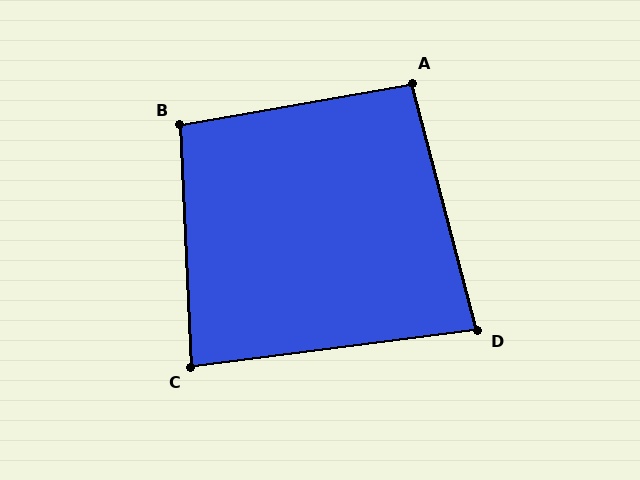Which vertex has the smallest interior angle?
D, at approximately 83 degrees.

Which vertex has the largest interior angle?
B, at approximately 97 degrees.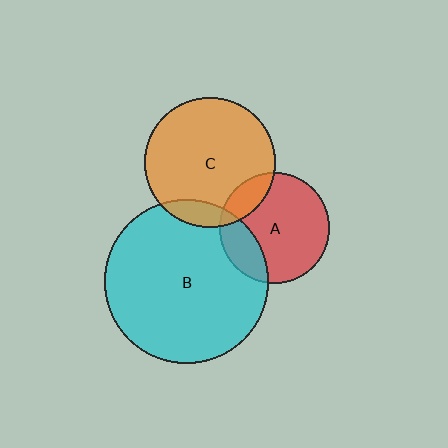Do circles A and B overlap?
Yes.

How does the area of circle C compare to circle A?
Approximately 1.4 times.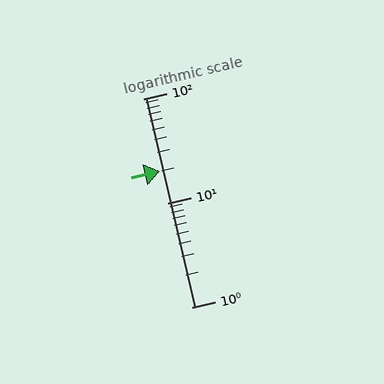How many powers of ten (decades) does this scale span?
The scale spans 2 decades, from 1 to 100.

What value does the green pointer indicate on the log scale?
The pointer indicates approximately 20.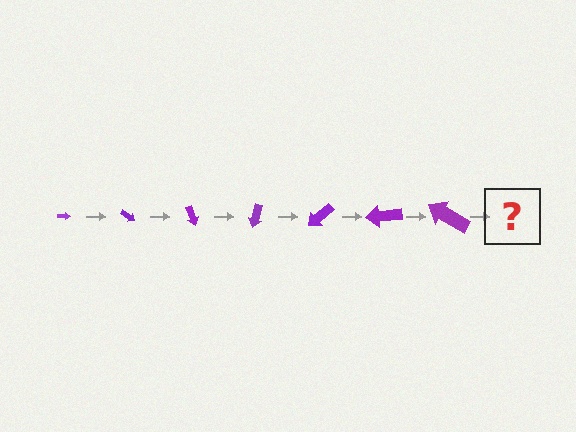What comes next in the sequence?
The next element should be an arrow, larger than the previous one and rotated 245 degrees from the start.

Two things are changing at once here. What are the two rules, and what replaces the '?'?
The two rules are that the arrow grows larger each step and it rotates 35 degrees each step. The '?' should be an arrow, larger than the previous one and rotated 245 degrees from the start.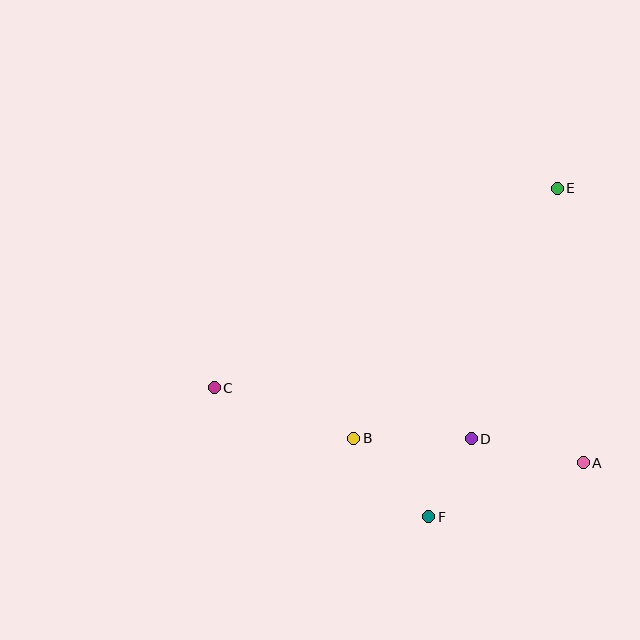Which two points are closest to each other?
Points D and F are closest to each other.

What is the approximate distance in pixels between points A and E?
The distance between A and E is approximately 276 pixels.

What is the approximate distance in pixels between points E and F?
The distance between E and F is approximately 353 pixels.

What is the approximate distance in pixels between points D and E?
The distance between D and E is approximately 265 pixels.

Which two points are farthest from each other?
Points C and E are farthest from each other.